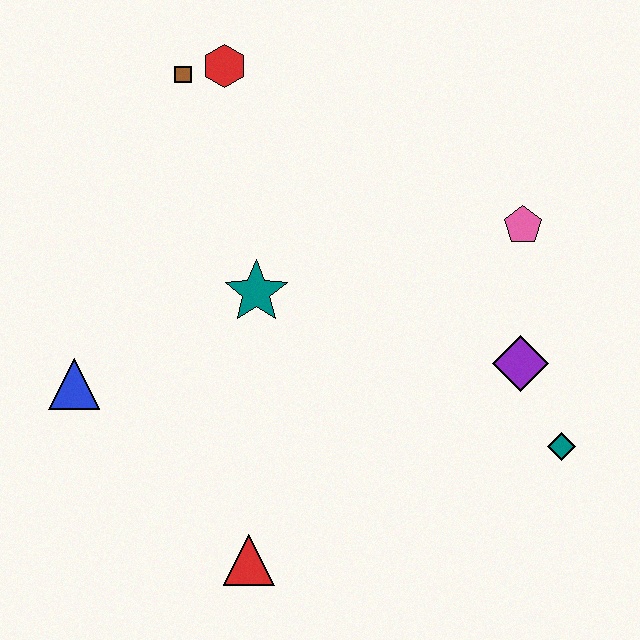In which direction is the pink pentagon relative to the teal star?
The pink pentagon is to the right of the teal star.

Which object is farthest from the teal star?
The teal diamond is farthest from the teal star.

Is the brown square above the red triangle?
Yes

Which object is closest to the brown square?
The red hexagon is closest to the brown square.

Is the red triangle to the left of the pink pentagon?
Yes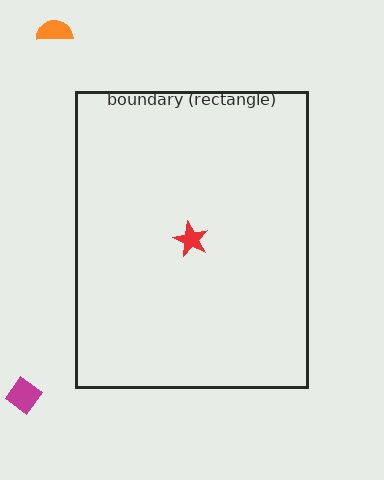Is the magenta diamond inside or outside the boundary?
Outside.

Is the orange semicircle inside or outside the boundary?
Outside.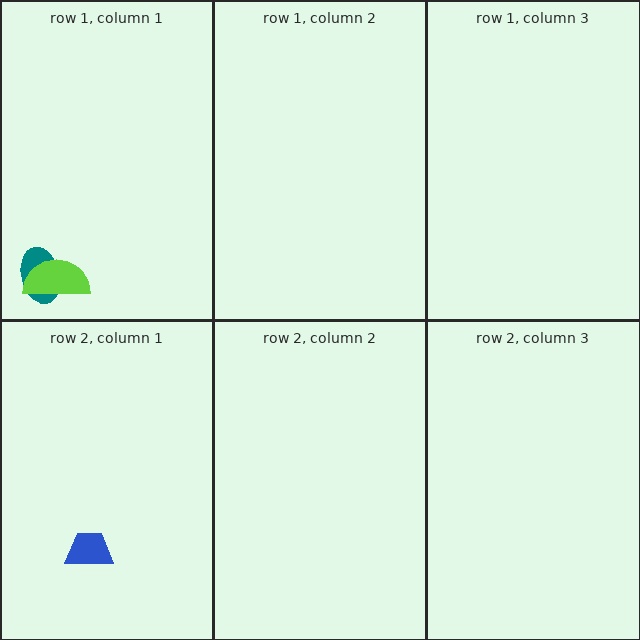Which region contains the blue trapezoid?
The row 2, column 1 region.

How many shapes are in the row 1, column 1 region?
2.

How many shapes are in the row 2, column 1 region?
1.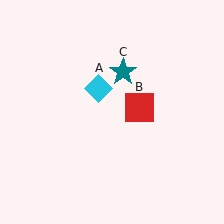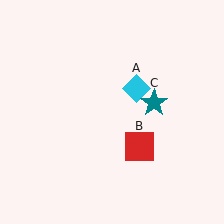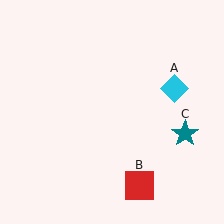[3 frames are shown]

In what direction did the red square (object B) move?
The red square (object B) moved down.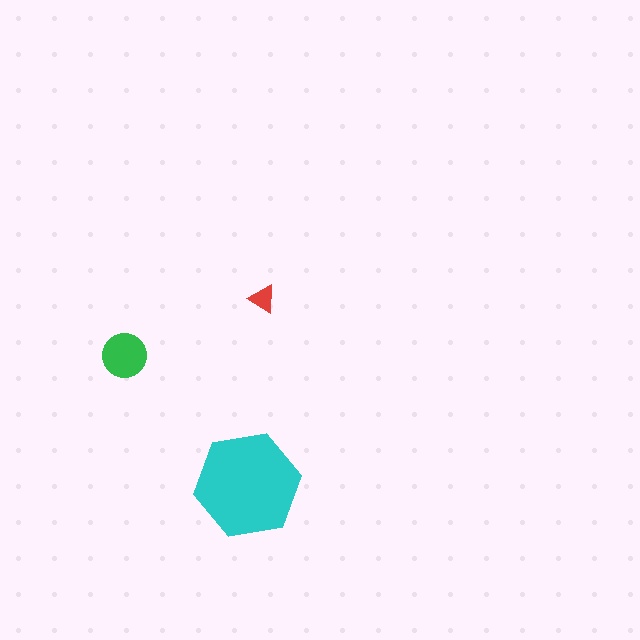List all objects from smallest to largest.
The red triangle, the green circle, the cyan hexagon.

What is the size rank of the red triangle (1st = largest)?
3rd.